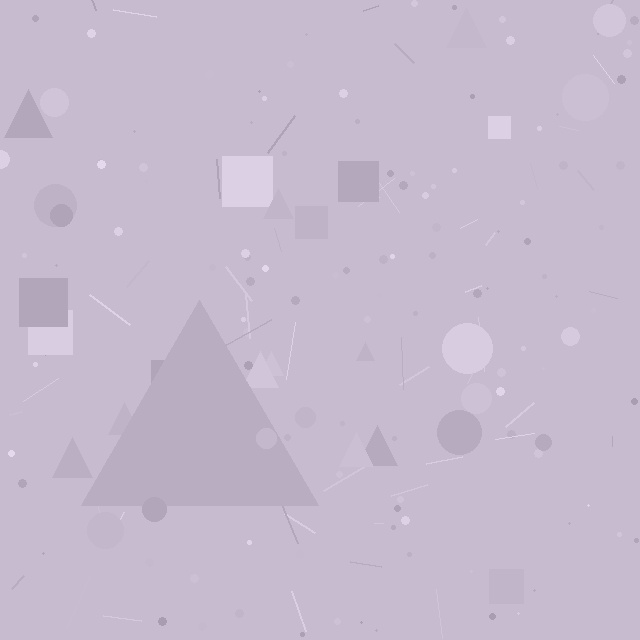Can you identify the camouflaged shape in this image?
The camouflaged shape is a triangle.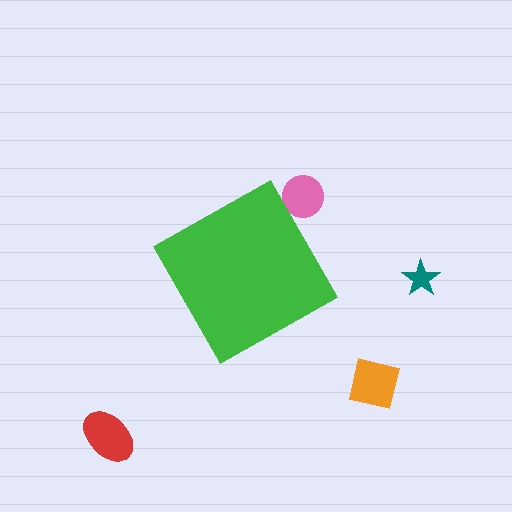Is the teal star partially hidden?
No, the teal star is fully visible.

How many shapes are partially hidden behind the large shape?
1 shape is partially hidden.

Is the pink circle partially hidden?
Yes, the pink circle is partially hidden behind the green diamond.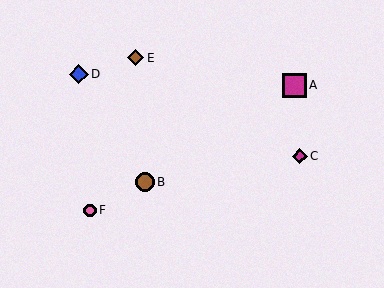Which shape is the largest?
The magenta square (labeled A) is the largest.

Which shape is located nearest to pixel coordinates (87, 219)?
The pink circle (labeled F) at (90, 210) is nearest to that location.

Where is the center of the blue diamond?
The center of the blue diamond is at (79, 74).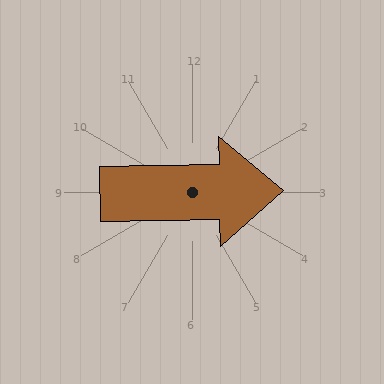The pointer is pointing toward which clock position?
Roughly 3 o'clock.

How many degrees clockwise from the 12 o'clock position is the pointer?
Approximately 89 degrees.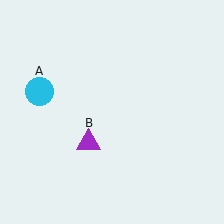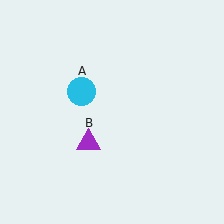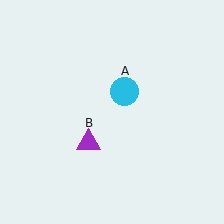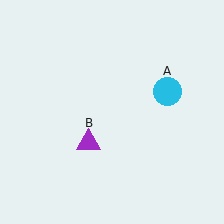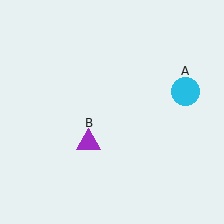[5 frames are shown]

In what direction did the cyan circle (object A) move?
The cyan circle (object A) moved right.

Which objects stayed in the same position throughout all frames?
Purple triangle (object B) remained stationary.